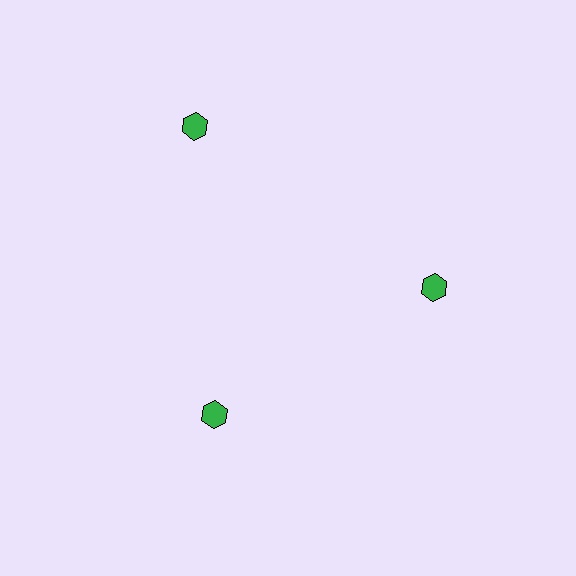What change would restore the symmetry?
The symmetry would be restored by moving it inward, back onto the ring so that all 3 hexagons sit at equal angles and equal distance from the center.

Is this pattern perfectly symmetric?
No. The 3 green hexagons are arranged in a ring, but one element near the 11 o'clock position is pushed outward from the center, breaking the 3-fold rotational symmetry.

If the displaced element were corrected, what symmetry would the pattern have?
It would have 3-fold rotational symmetry — the pattern would map onto itself every 120 degrees.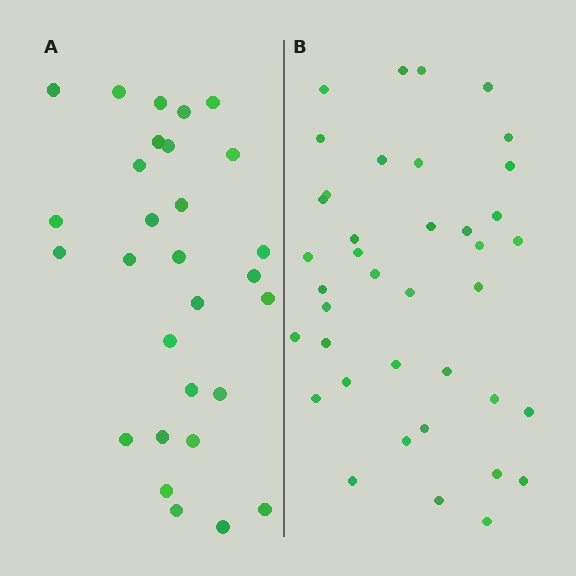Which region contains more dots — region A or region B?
Region B (the right region) has more dots.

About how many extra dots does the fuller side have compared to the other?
Region B has roughly 10 or so more dots than region A.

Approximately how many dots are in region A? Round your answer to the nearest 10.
About 30 dots. (The exact count is 29, which rounds to 30.)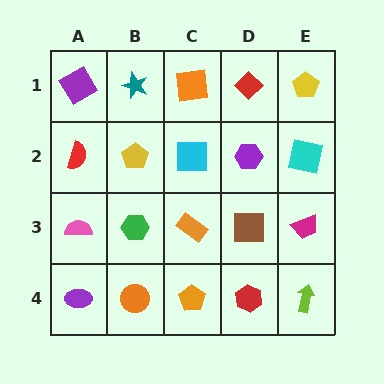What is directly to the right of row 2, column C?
A purple hexagon.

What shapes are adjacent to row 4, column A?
A pink semicircle (row 3, column A), an orange circle (row 4, column B).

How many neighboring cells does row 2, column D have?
4.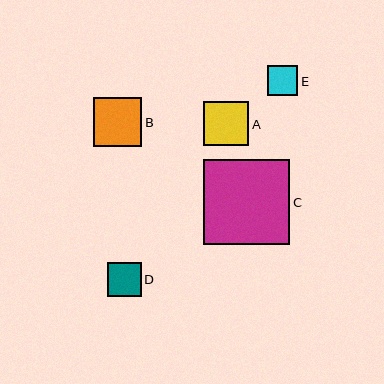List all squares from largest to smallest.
From largest to smallest: C, B, A, D, E.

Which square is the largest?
Square C is the largest with a size of approximately 86 pixels.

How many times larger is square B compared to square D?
Square B is approximately 1.4 times the size of square D.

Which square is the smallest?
Square E is the smallest with a size of approximately 30 pixels.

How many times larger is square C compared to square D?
Square C is approximately 2.5 times the size of square D.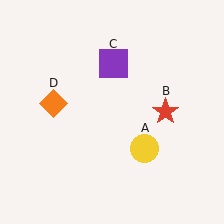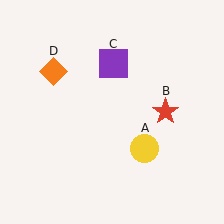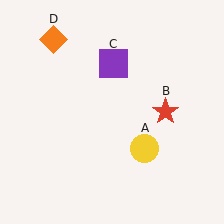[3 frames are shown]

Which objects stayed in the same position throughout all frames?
Yellow circle (object A) and red star (object B) and purple square (object C) remained stationary.